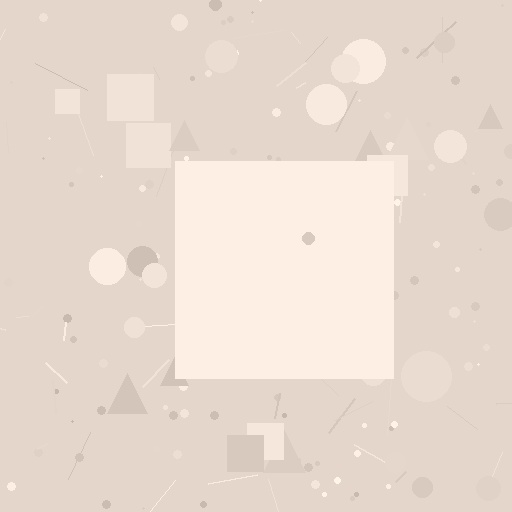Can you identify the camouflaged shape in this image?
The camouflaged shape is a square.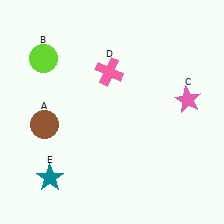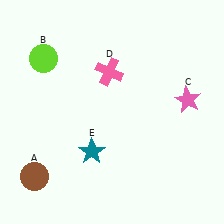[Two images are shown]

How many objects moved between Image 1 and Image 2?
2 objects moved between the two images.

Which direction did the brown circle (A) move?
The brown circle (A) moved down.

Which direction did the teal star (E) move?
The teal star (E) moved right.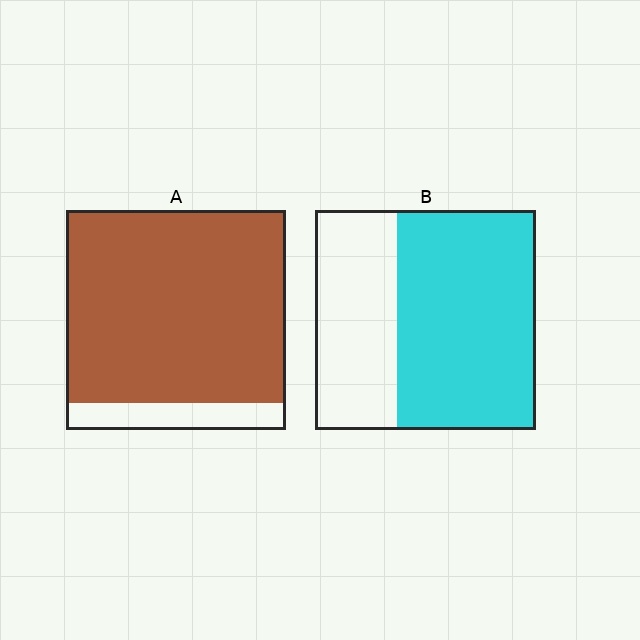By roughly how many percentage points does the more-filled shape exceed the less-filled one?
By roughly 25 percentage points (A over B).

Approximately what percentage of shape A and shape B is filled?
A is approximately 90% and B is approximately 65%.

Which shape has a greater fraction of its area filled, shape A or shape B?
Shape A.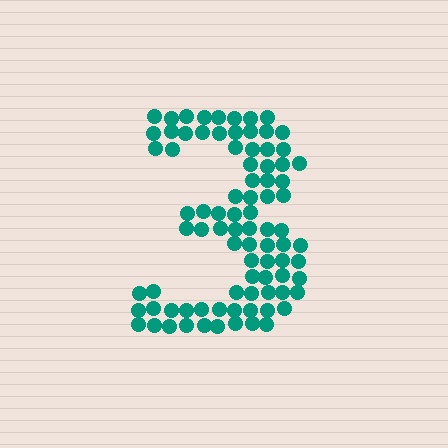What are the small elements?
The small elements are circles.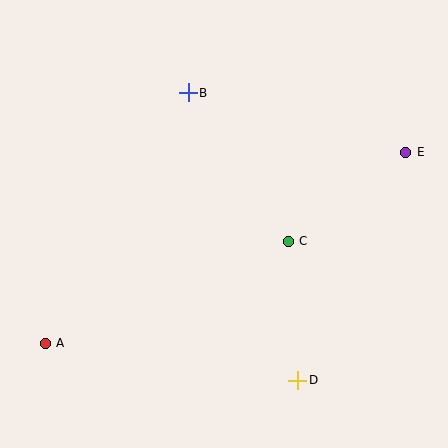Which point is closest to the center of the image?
Point C at (288, 241) is closest to the center.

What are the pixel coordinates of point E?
Point E is at (406, 152).